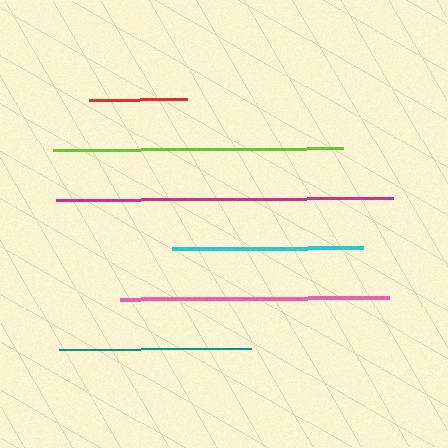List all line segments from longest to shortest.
From longest to shortest: magenta, lime, pink, teal, cyan, red.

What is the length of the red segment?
The red segment is approximately 98 pixels long.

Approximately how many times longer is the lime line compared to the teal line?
The lime line is approximately 1.5 times the length of the teal line.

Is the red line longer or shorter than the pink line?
The pink line is longer than the red line.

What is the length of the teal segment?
The teal segment is approximately 192 pixels long.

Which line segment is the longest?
The magenta line is the longest at approximately 337 pixels.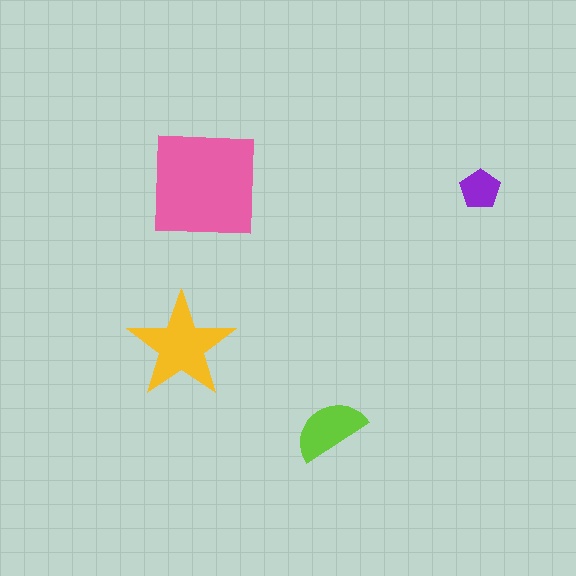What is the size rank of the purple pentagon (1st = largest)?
4th.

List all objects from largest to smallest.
The pink square, the yellow star, the lime semicircle, the purple pentagon.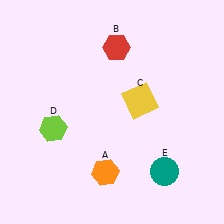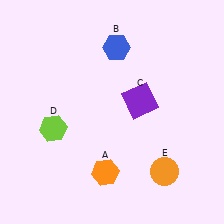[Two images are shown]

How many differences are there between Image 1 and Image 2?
There are 3 differences between the two images.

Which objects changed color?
B changed from red to blue. C changed from yellow to purple. E changed from teal to orange.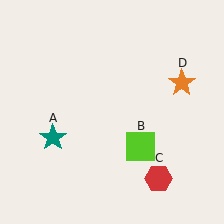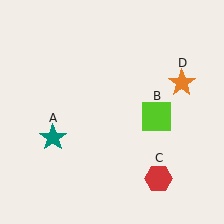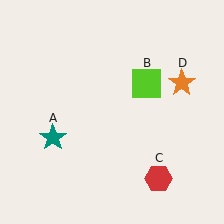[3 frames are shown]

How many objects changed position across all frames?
1 object changed position: lime square (object B).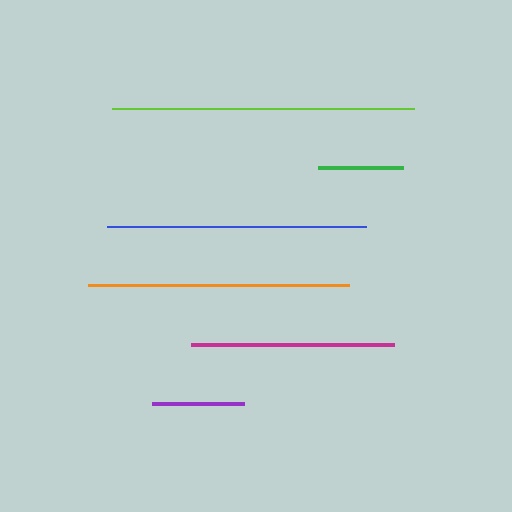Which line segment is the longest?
The lime line is the longest at approximately 302 pixels.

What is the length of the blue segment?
The blue segment is approximately 259 pixels long.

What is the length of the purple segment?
The purple segment is approximately 92 pixels long.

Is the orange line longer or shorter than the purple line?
The orange line is longer than the purple line.